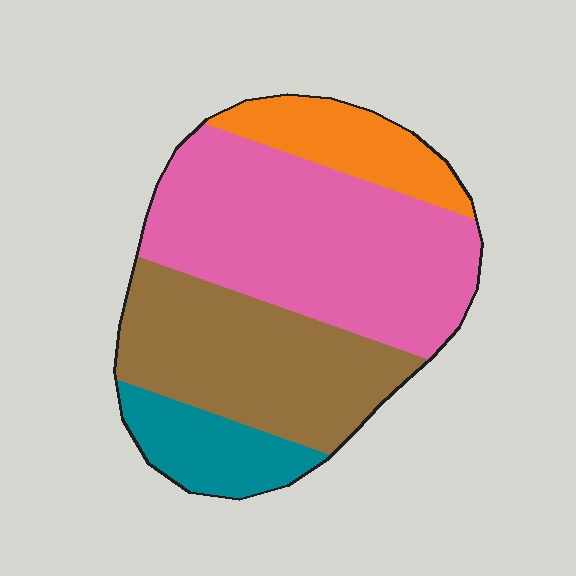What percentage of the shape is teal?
Teal takes up about one eighth (1/8) of the shape.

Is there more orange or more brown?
Brown.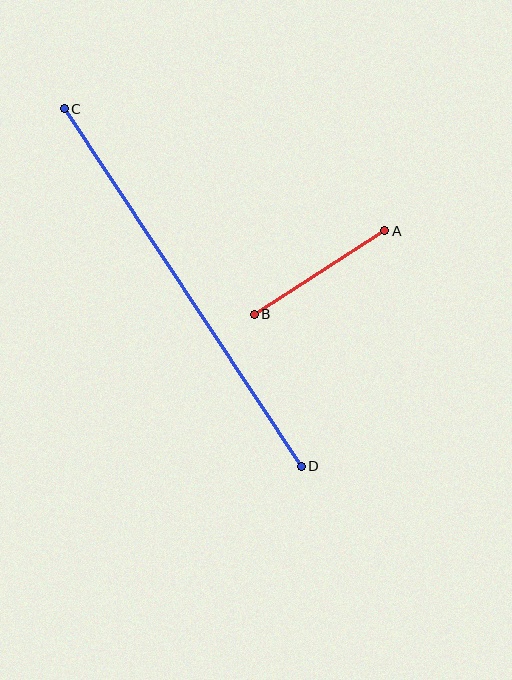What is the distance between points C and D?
The distance is approximately 429 pixels.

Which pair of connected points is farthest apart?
Points C and D are farthest apart.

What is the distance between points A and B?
The distance is approximately 155 pixels.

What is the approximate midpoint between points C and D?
The midpoint is at approximately (183, 287) pixels.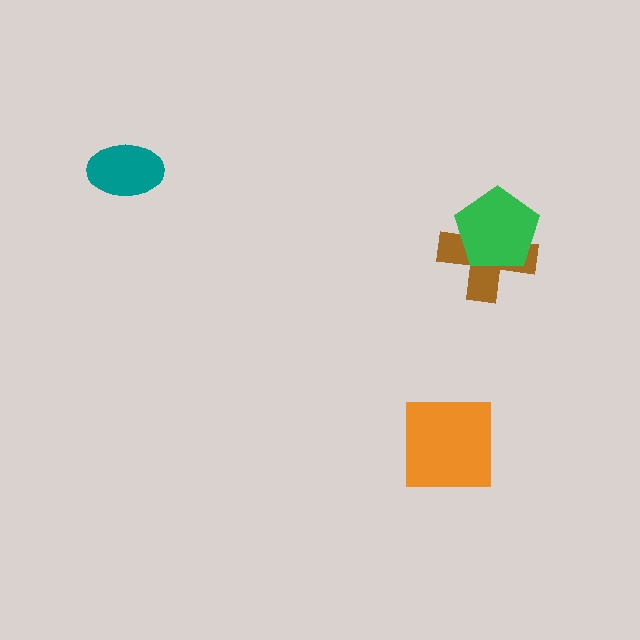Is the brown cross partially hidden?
Yes, it is partially covered by another shape.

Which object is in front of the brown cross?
The green pentagon is in front of the brown cross.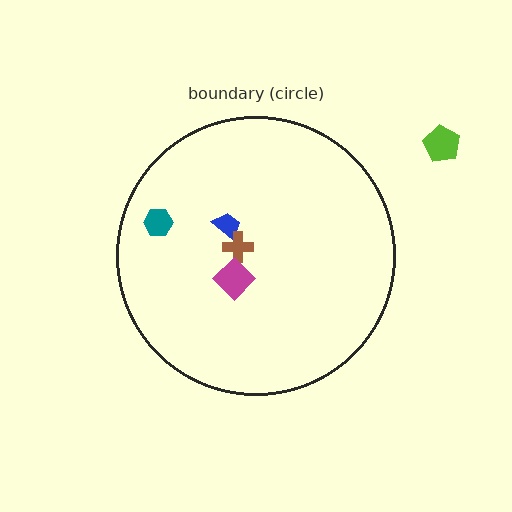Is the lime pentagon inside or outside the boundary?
Outside.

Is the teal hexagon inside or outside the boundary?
Inside.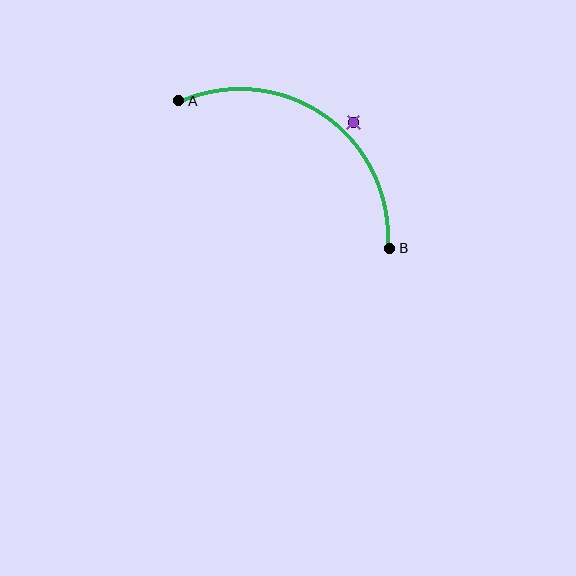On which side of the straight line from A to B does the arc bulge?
The arc bulges above and to the right of the straight line connecting A and B.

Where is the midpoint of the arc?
The arc midpoint is the point on the curve farthest from the straight line joining A and B. It sits above and to the right of that line.